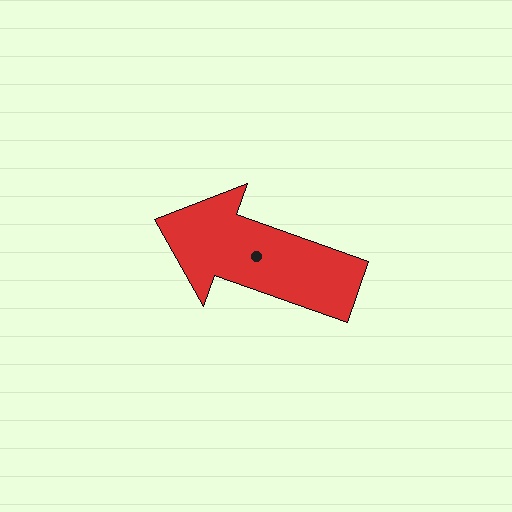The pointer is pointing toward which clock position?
Roughly 10 o'clock.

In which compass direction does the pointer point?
West.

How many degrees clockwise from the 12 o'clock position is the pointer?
Approximately 290 degrees.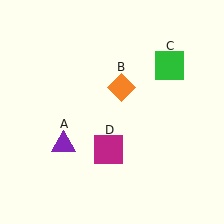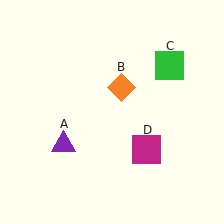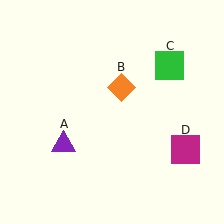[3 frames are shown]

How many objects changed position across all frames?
1 object changed position: magenta square (object D).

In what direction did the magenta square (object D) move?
The magenta square (object D) moved right.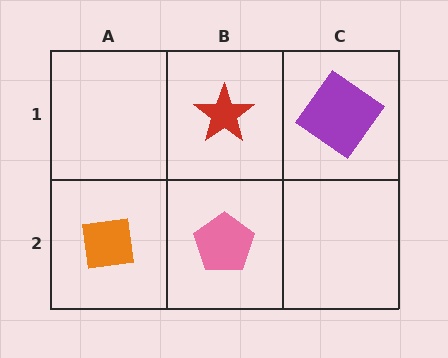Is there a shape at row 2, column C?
No, that cell is empty.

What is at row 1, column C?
A purple diamond.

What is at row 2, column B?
A pink pentagon.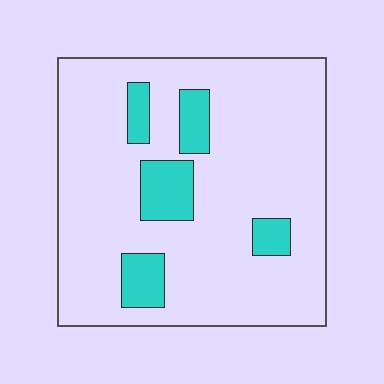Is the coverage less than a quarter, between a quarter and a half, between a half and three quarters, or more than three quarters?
Less than a quarter.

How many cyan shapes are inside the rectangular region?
5.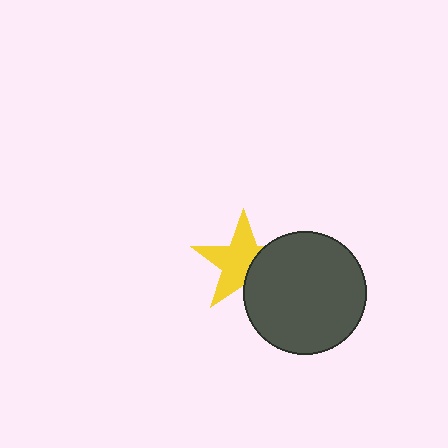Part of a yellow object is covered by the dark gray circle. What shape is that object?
It is a star.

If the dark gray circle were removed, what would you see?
You would see the complete yellow star.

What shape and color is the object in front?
The object in front is a dark gray circle.